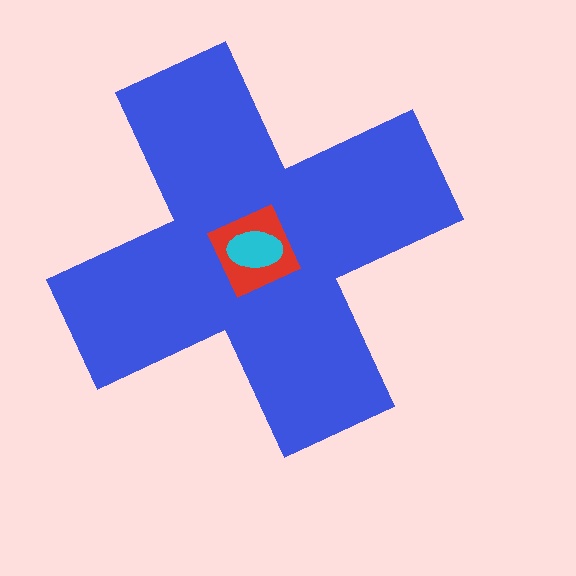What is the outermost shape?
The blue cross.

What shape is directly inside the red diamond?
The cyan ellipse.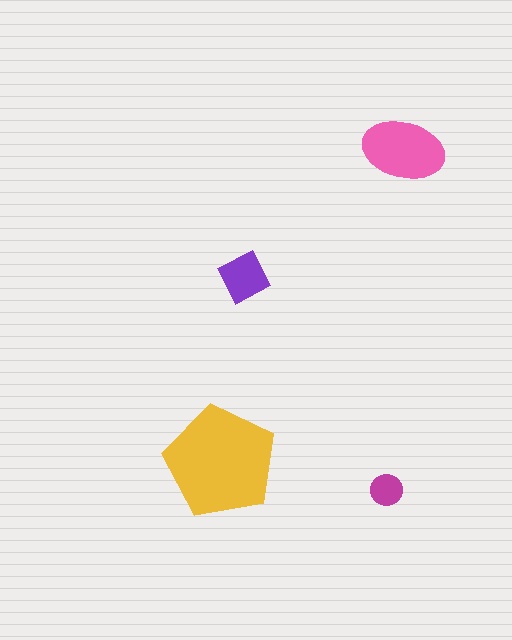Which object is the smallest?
The magenta circle.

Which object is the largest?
The yellow pentagon.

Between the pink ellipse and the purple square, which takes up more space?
The pink ellipse.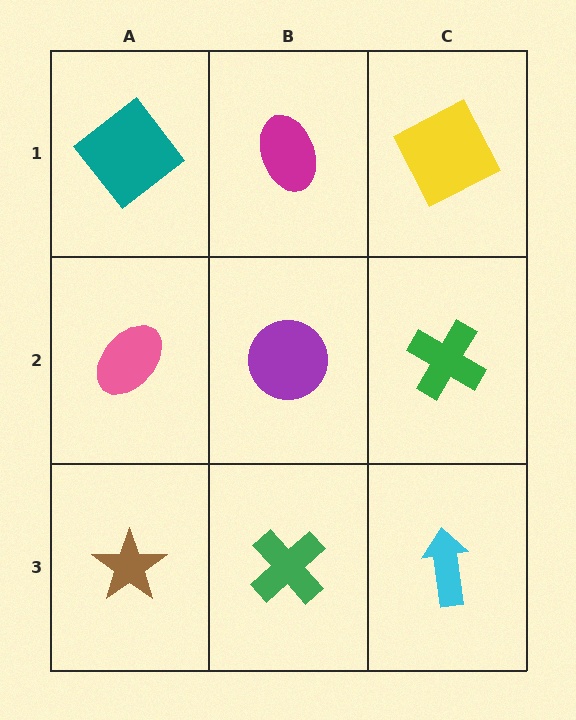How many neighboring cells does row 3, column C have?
2.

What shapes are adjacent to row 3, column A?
A pink ellipse (row 2, column A), a green cross (row 3, column B).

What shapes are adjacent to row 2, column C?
A yellow square (row 1, column C), a cyan arrow (row 3, column C), a purple circle (row 2, column B).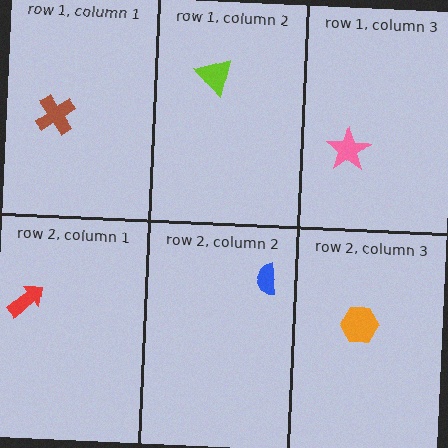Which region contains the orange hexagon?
The row 2, column 3 region.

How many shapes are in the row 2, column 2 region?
1.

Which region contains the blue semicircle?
The row 2, column 2 region.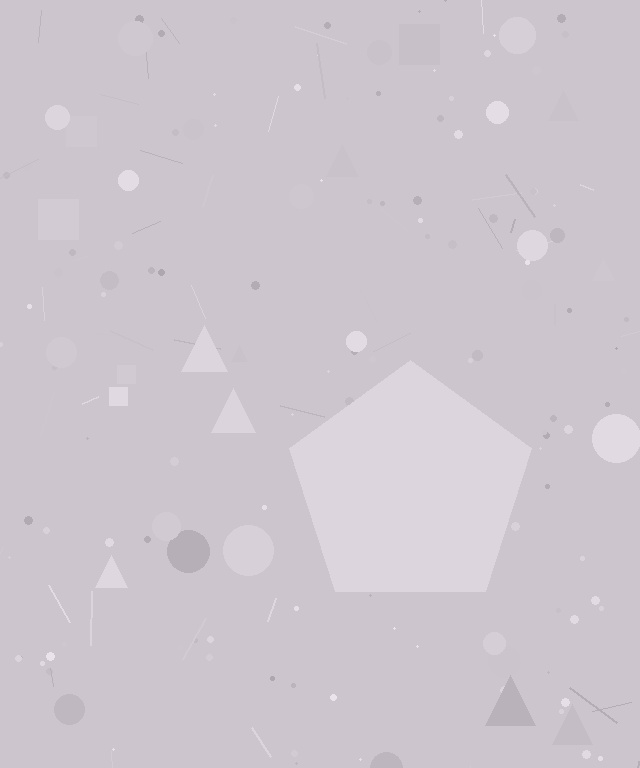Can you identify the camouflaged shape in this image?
The camouflaged shape is a pentagon.